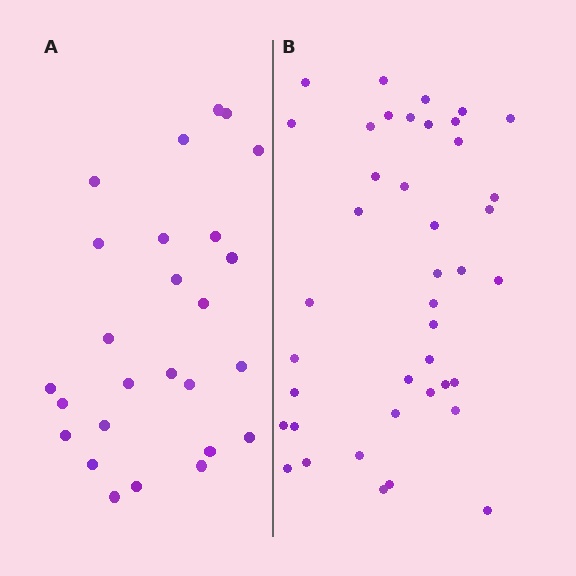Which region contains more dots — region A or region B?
Region B (the right region) has more dots.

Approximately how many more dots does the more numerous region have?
Region B has approximately 15 more dots than region A.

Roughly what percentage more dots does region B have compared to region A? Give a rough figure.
About 60% more.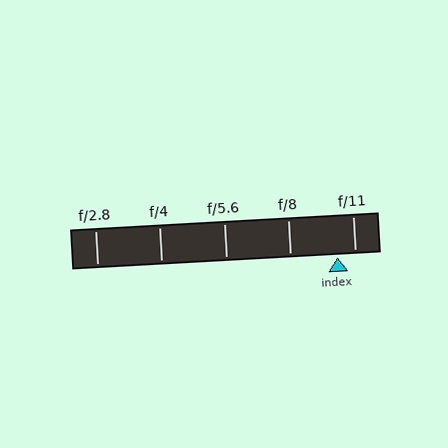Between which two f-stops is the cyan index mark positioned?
The index mark is between f/8 and f/11.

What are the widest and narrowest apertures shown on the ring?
The widest aperture shown is f/2.8 and the narrowest is f/11.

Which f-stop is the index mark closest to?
The index mark is closest to f/11.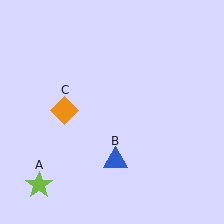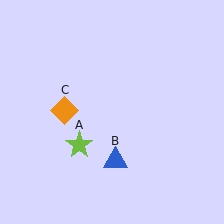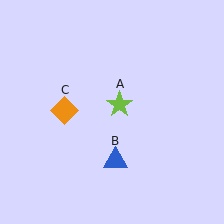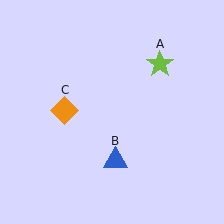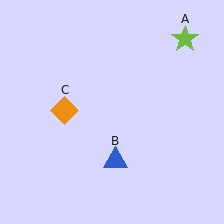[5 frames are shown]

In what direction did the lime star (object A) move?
The lime star (object A) moved up and to the right.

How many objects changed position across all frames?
1 object changed position: lime star (object A).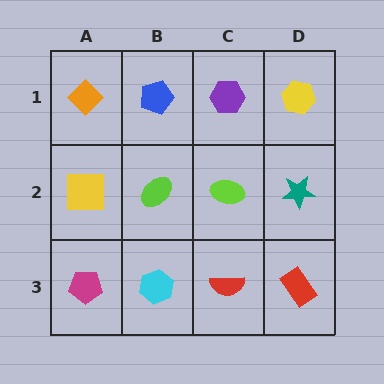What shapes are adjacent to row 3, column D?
A teal star (row 2, column D), a red semicircle (row 3, column C).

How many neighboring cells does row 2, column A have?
3.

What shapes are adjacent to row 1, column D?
A teal star (row 2, column D), a purple hexagon (row 1, column C).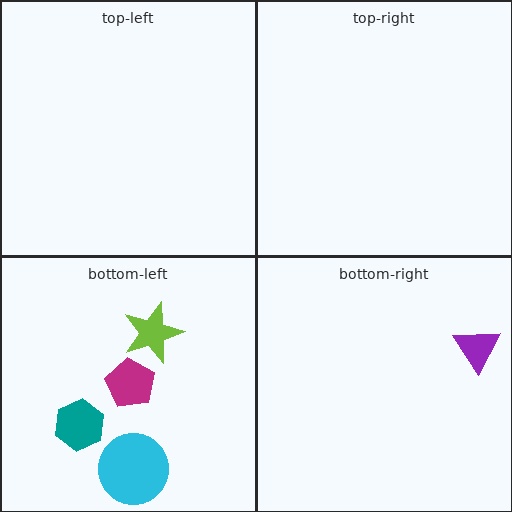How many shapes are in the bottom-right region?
1.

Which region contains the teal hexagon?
The bottom-left region.